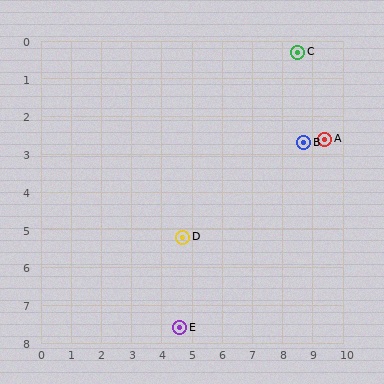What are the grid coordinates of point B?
Point B is at approximately (8.7, 2.7).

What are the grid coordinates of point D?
Point D is at approximately (4.7, 5.2).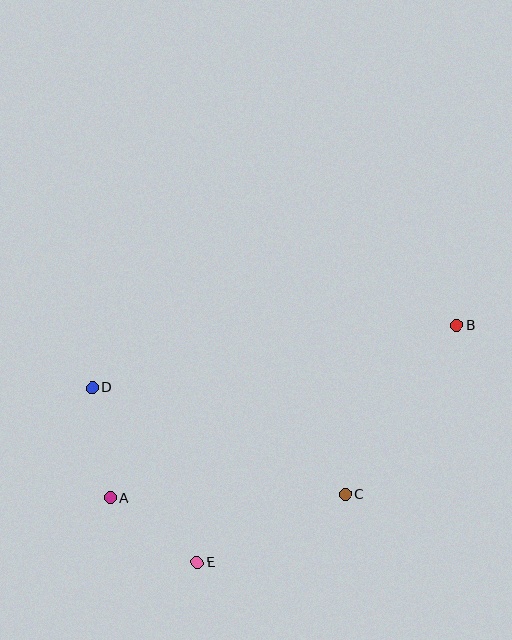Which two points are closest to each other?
Points A and E are closest to each other.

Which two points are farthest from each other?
Points A and B are farthest from each other.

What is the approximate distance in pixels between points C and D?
The distance between C and D is approximately 274 pixels.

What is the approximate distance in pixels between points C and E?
The distance between C and E is approximately 163 pixels.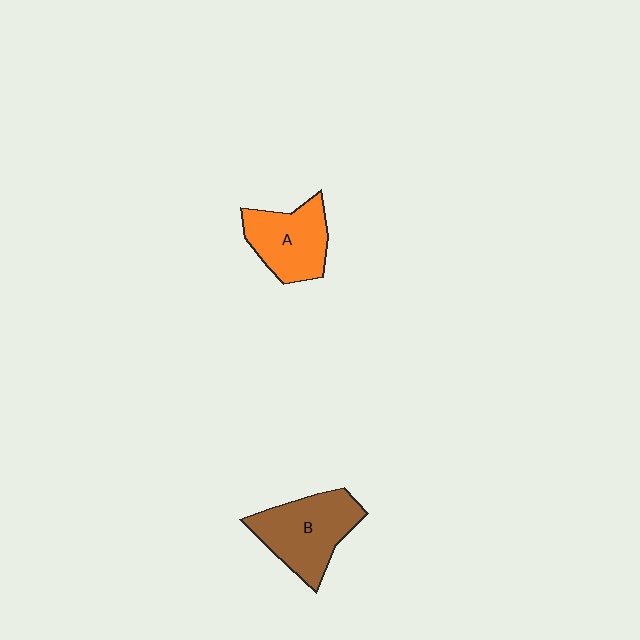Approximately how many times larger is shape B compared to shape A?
Approximately 1.2 times.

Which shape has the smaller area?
Shape A (orange).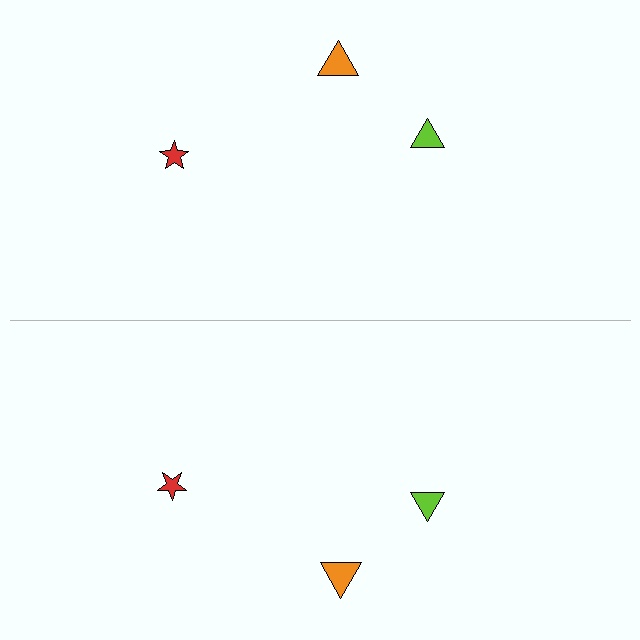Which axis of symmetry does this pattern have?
The pattern has a horizontal axis of symmetry running through the center of the image.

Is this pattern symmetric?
Yes, this pattern has bilateral (reflection) symmetry.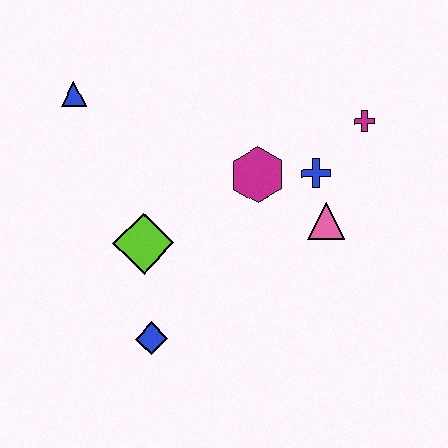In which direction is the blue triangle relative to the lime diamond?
The blue triangle is above the lime diamond.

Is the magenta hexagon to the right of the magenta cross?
No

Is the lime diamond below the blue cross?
Yes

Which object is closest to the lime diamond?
The blue diamond is closest to the lime diamond.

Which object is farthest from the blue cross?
The blue triangle is farthest from the blue cross.